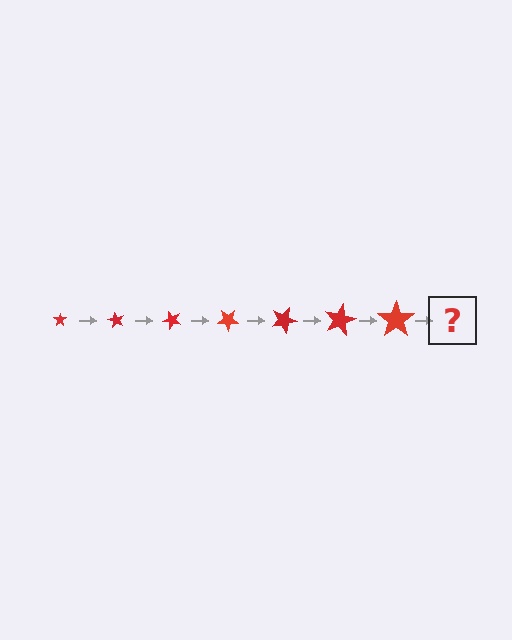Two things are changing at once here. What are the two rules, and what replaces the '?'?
The two rules are that the star grows larger each step and it rotates 60 degrees each step. The '?' should be a star, larger than the previous one and rotated 420 degrees from the start.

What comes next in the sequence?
The next element should be a star, larger than the previous one and rotated 420 degrees from the start.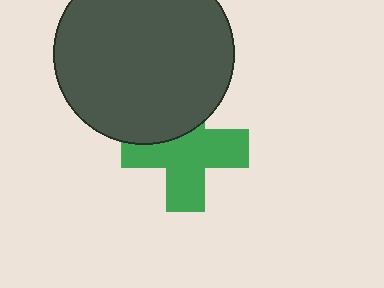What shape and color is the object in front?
The object in front is a dark gray circle.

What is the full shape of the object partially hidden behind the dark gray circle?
The partially hidden object is a green cross.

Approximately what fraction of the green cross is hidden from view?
Roughly 31% of the green cross is hidden behind the dark gray circle.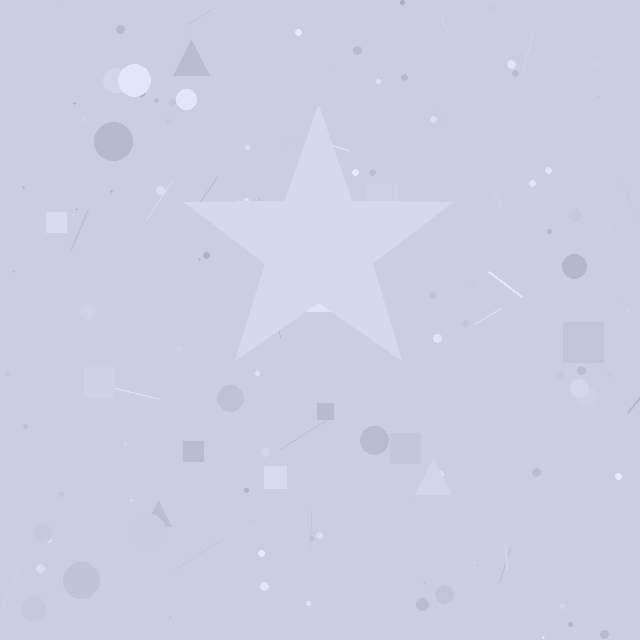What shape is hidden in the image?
A star is hidden in the image.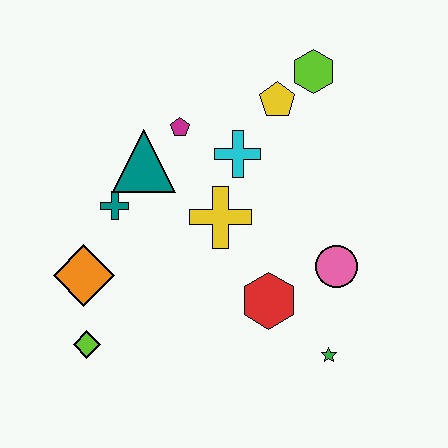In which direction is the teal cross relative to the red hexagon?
The teal cross is to the left of the red hexagon.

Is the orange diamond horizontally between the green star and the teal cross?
No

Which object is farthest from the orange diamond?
The lime hexagon is farthest from the orange diamond.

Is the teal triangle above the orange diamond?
Yes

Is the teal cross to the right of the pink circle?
No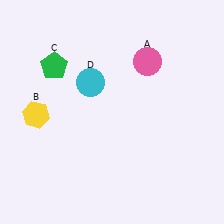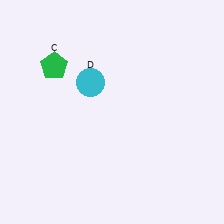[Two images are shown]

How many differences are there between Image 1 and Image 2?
There are 2 differences between the two images.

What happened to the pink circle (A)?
The pink circle (A) was removed in Image 2. It was in the top-right area of Image 1.